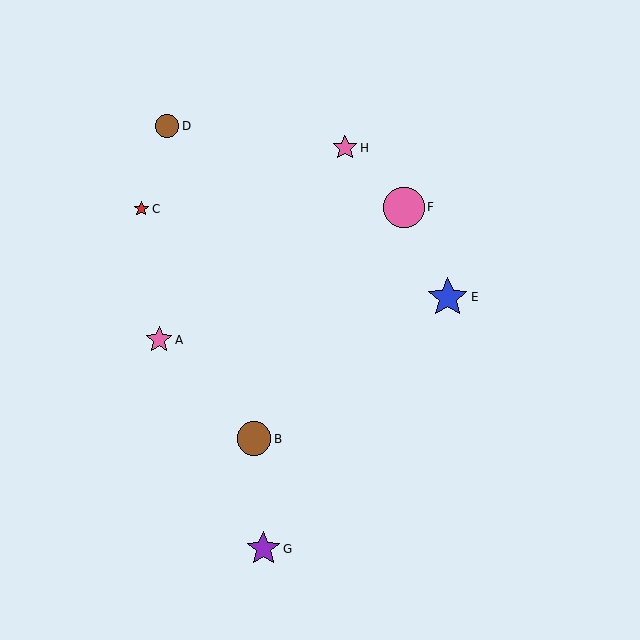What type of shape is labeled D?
Shape D is a brown circle.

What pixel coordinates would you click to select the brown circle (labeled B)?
Click at (254, 439) to select the brown circle B.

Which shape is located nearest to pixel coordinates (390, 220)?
The pink circle (labeled F) at (404, 207) is nearest to that location.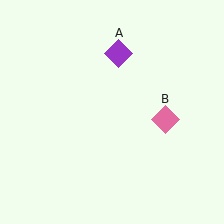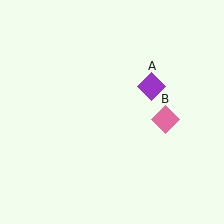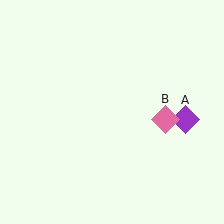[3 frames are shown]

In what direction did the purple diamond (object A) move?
The purple diamond (object A) moved down and to the right.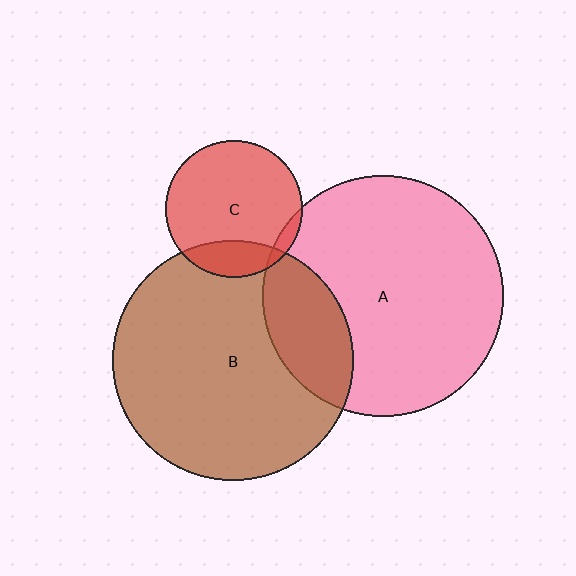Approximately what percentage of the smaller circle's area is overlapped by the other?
Approximately 20%.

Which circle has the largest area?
Circle A (pink).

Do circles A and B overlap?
Yes.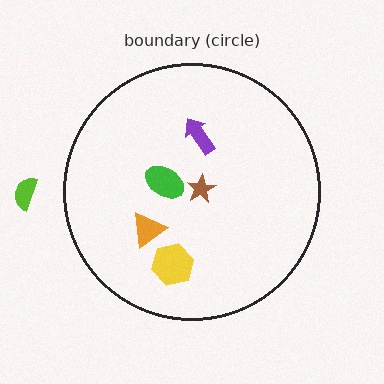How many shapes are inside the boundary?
5 inside, 1 outside.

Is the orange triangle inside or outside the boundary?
Inside.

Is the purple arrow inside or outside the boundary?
Inside.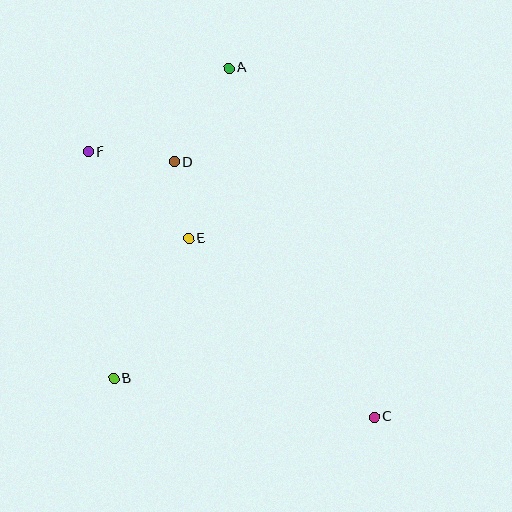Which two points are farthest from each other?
Points C and F are farthest from each other.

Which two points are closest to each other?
Points D and E are closest to each other.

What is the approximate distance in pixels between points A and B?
The distance between A and B is approximately 331 pixels.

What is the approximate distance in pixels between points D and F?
The distance between D and F is approximately 87 pixels.